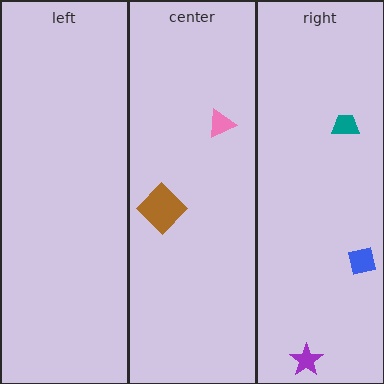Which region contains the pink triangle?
The center region.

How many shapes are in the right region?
3.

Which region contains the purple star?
The right region.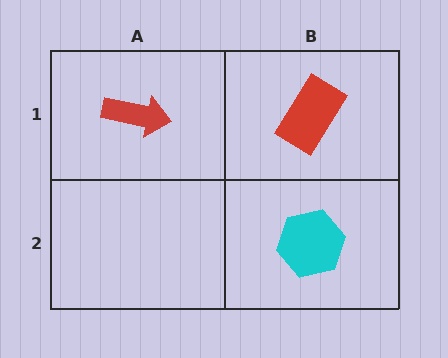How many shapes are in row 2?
1 shape.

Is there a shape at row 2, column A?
No, that cell is empty.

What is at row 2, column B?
A cyan hexagon.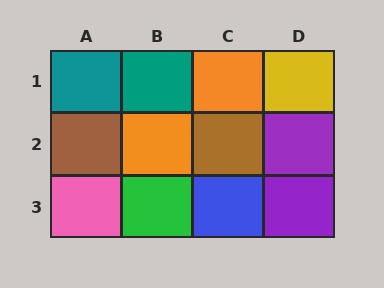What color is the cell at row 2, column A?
Brown.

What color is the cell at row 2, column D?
Purple.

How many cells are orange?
2 cells are orange.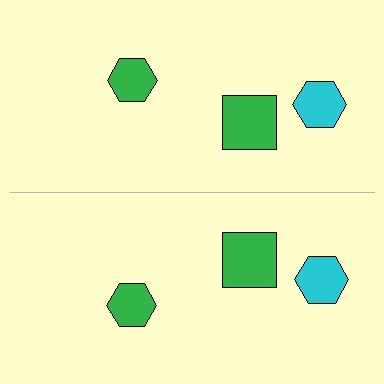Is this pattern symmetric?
Yes, this pattern has bilateral (reflection) symmetry.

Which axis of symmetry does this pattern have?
The pattern has a horizontal axis of symmetry running through the center of the image.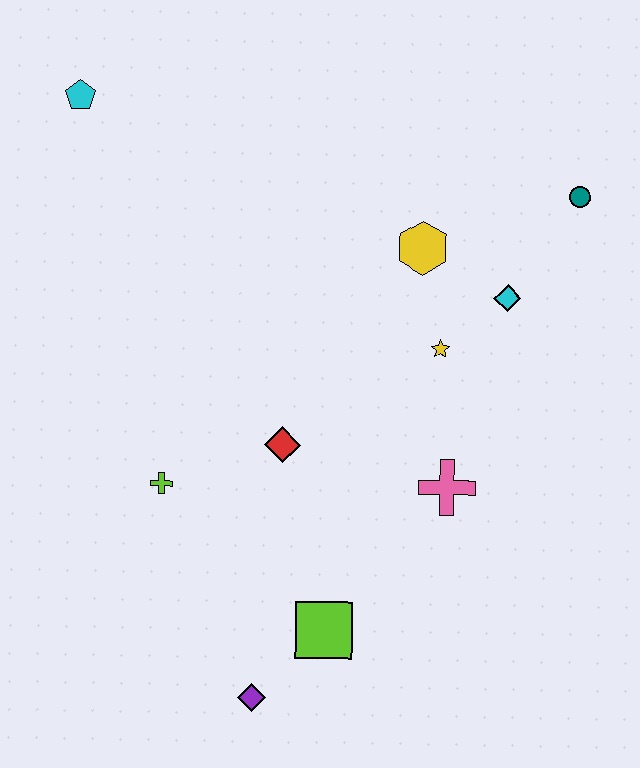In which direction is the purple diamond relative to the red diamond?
The purple diamond is below the red diamond.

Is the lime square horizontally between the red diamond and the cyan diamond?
Yes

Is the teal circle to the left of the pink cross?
No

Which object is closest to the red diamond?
The lime cross is closest to the red diamond.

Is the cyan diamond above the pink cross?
Yes